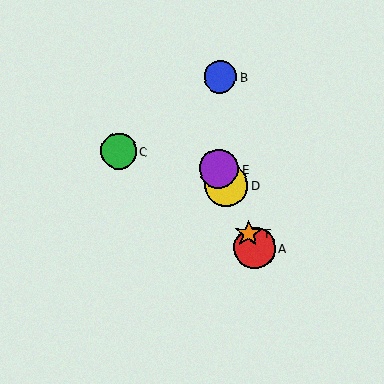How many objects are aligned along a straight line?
4 objects (A, D, E, F) are aligned along a straight line.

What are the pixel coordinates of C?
Object C is at (118, 151).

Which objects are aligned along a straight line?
Objects A, D, E, F are aligned along a straight line.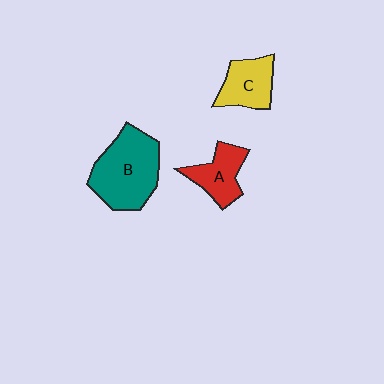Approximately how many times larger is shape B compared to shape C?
Approximately 1.8 times.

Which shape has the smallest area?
Shape A (red).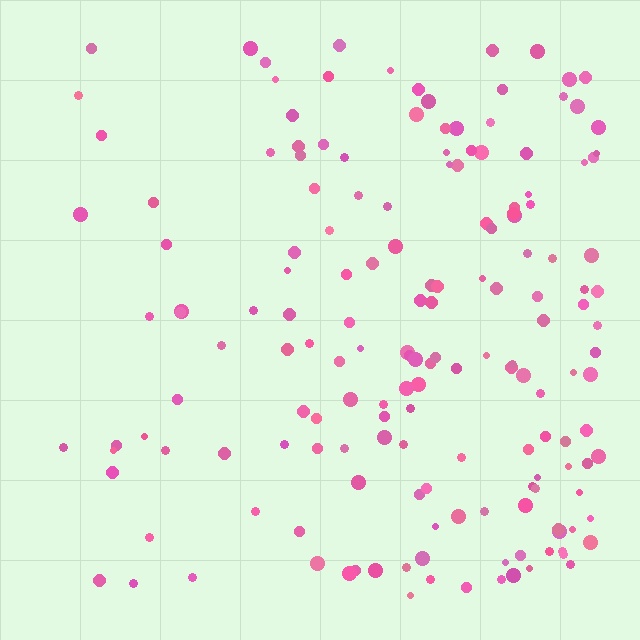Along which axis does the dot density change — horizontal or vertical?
Horizontal.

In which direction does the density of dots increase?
From left to right, with the right side densest.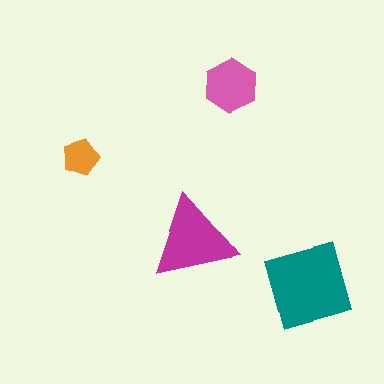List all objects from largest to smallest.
The teal diamond, the magenta triangle, the pink hexagon, the orange pentagon.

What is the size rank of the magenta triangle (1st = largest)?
2nd.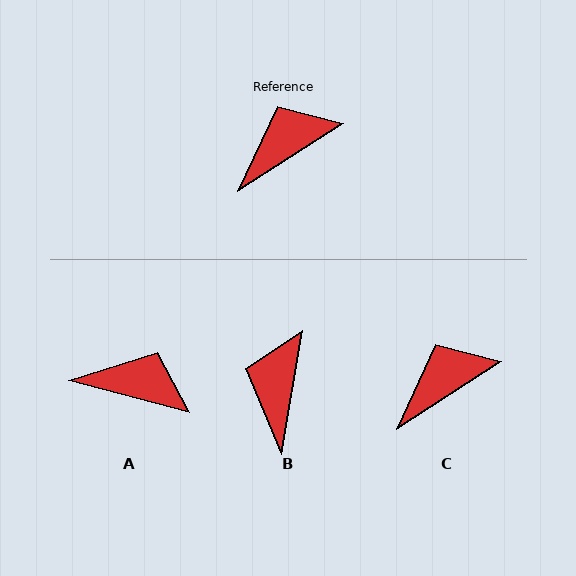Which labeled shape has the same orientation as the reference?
C.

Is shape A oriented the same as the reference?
No, it is off by about 48 degrees.